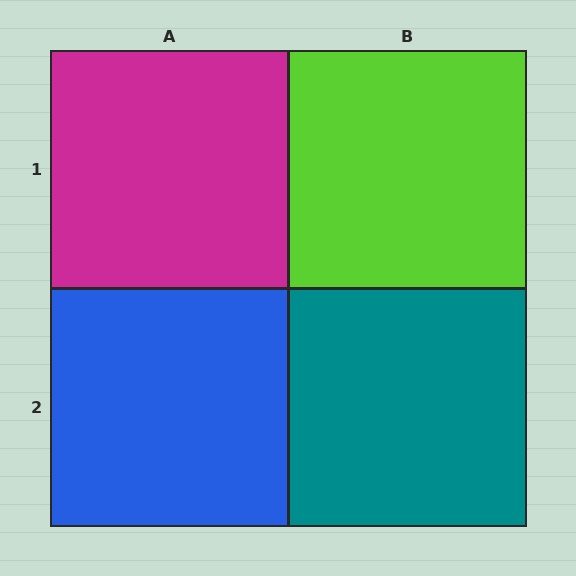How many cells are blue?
1 cell is blue.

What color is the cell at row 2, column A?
Blue.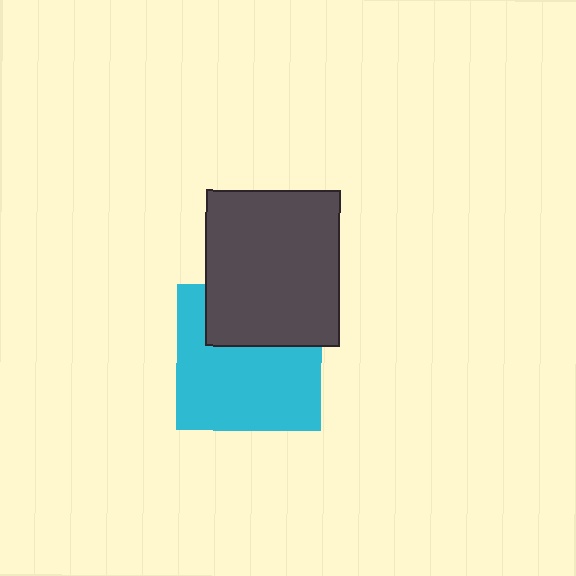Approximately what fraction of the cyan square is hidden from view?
Roughly 34% of the cyan square is hidden behind the dark gray rectangle.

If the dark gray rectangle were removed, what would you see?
You would see the complete cyan square.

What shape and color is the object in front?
The object in front is a dark gray rectangle.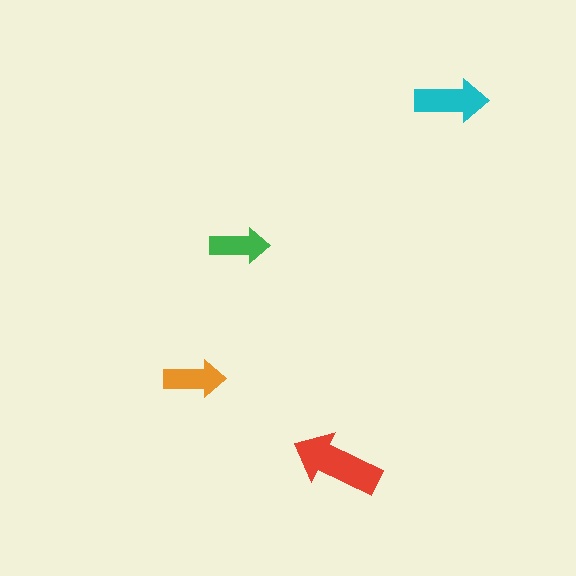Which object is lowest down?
The red arrow is bottommost.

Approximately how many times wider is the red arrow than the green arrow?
About 1.5 times wider.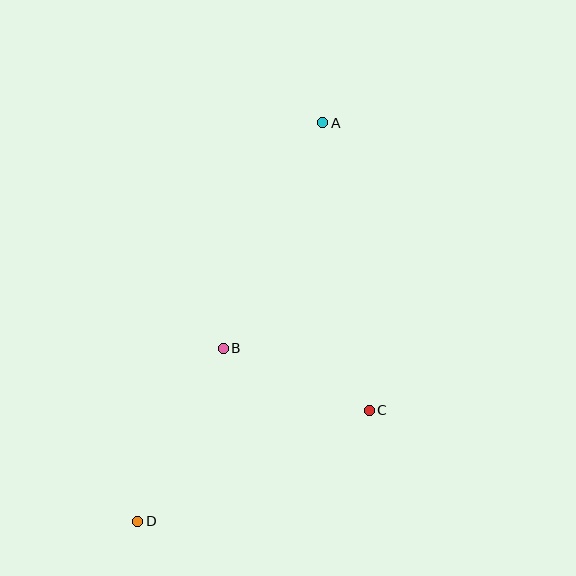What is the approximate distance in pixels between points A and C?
The distance between A and C is approximately 291 pixels.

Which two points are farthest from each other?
Points A and D are farthest from each other.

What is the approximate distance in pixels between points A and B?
The distance between A and B is approximately 246 pixels.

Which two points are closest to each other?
Points B and C are closest to each other.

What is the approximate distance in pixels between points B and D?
The distance between B and D is approximately 193 pixels.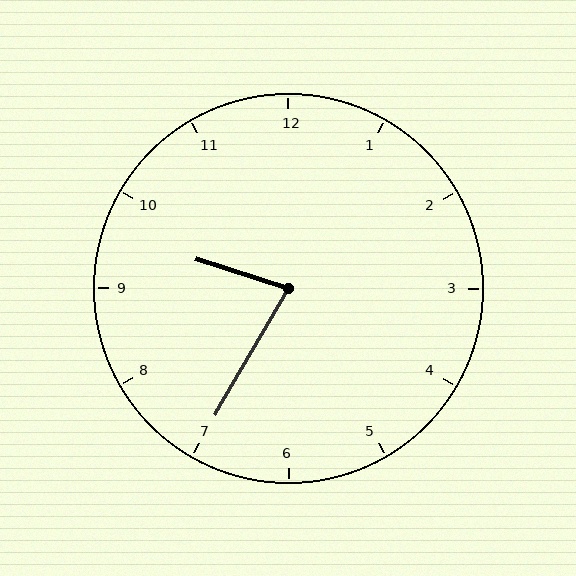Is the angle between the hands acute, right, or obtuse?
It is acute.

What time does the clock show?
9:35.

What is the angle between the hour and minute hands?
Approximately 78 degrees.